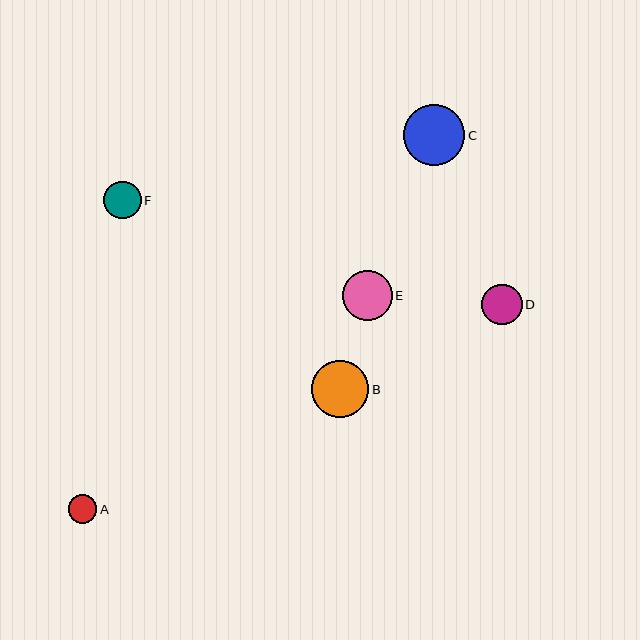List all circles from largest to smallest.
From largest to smallest: C, B, E, D, F, A.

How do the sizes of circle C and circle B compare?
Circle C and circle B are approximately the same size.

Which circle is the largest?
Circle C is the largest with a size of approximately 61 pixels.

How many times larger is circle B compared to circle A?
Circle B is approximately 2.0 times the size of circle A.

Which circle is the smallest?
Circle A is the smallest with a size of approximately 29 pixels.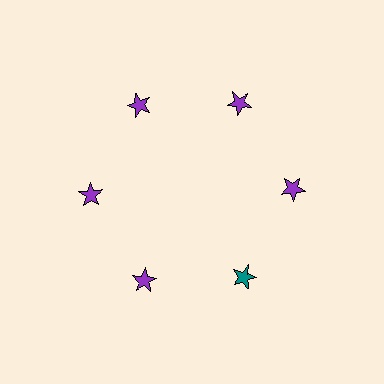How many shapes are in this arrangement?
There are 6 shapes arranged in a ring pattern.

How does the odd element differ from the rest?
It has a different color: teal instead of purple.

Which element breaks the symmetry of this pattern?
The teal star at roughly the 5 o'clock position breaks the symmetry. All other shapes are purple stars.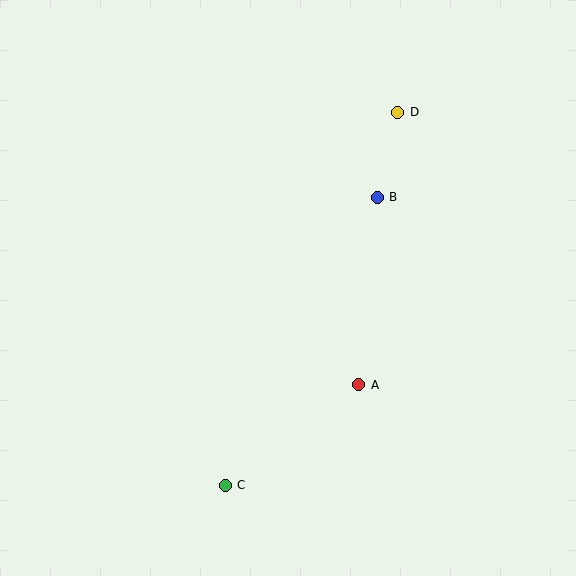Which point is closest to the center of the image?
Point A at (359, 385) is closest to the center.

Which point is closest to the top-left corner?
Point D is closest to the top-left corner.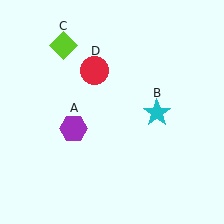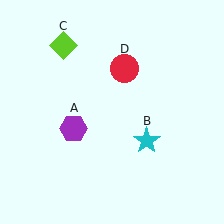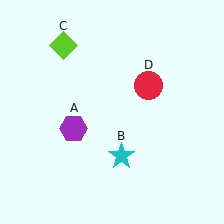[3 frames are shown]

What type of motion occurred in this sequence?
The cyan star (object B), red circle (object D) rotated clockwise around the center of the scene.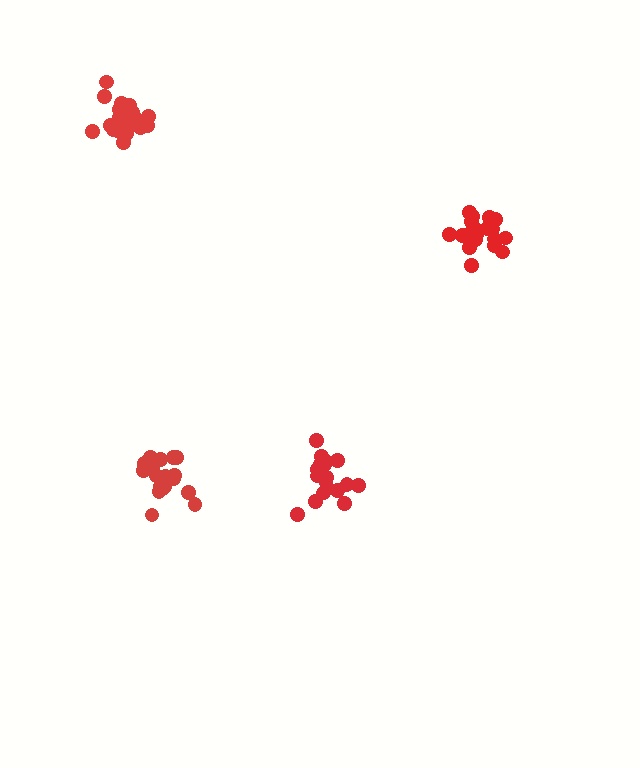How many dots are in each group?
Group 1: 19 dots, Group 2: 21 dots, Group 3: 21 dots, Group 4: 21 dots (82 total).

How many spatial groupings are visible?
There are 4 spatial groupings.